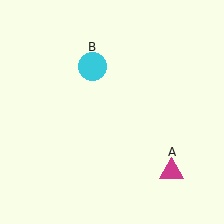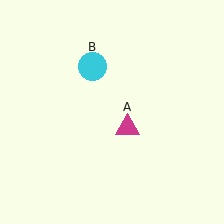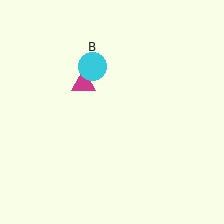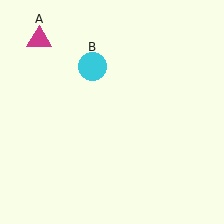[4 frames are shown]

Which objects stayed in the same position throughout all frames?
Cyan circle (object B) remained stationary.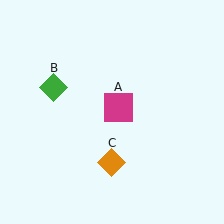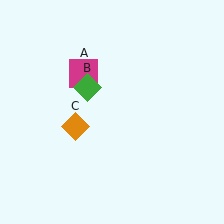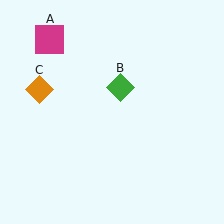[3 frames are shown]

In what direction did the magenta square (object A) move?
The magenta square (object A) moved up and to the left.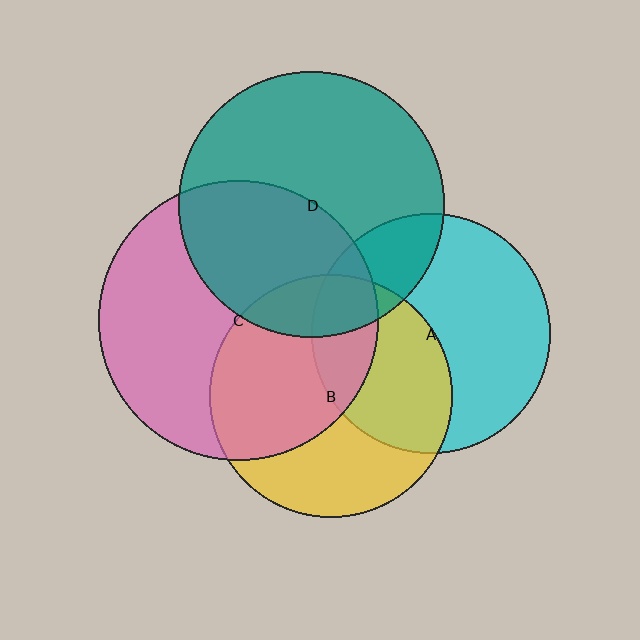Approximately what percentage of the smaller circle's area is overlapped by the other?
Approximately 15%.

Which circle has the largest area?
Circle C (pink).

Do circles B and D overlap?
Yes.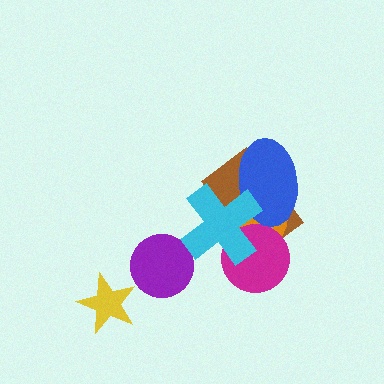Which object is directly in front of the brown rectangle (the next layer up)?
The orange ellipse is directly in front of the brown rectangle.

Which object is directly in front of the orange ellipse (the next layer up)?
The magenta circle is directly in front of the orange ellipse.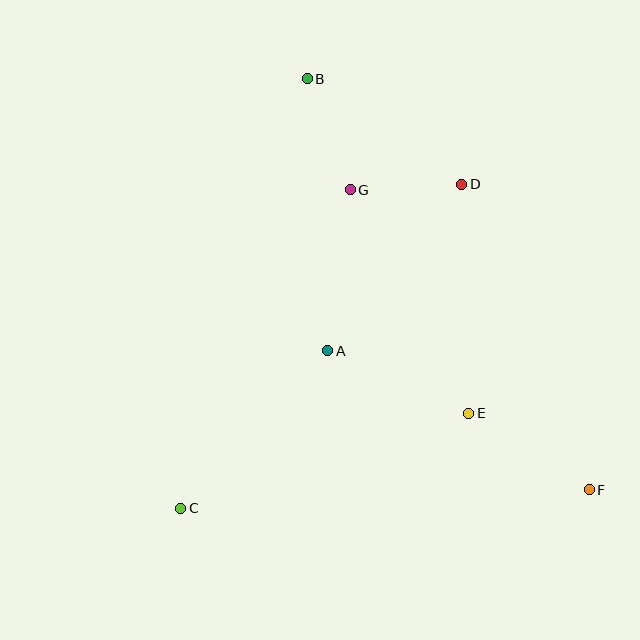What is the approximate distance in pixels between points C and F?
The distance between C and F is approximately 409 pixels.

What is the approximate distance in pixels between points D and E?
The distance between D and E is approximately 229 pixels.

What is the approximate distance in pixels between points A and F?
The distance between A and F is approximately 296 pixels.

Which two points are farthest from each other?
Points B and F are farthest from each other.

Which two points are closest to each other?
Points D and G are closest to each other.